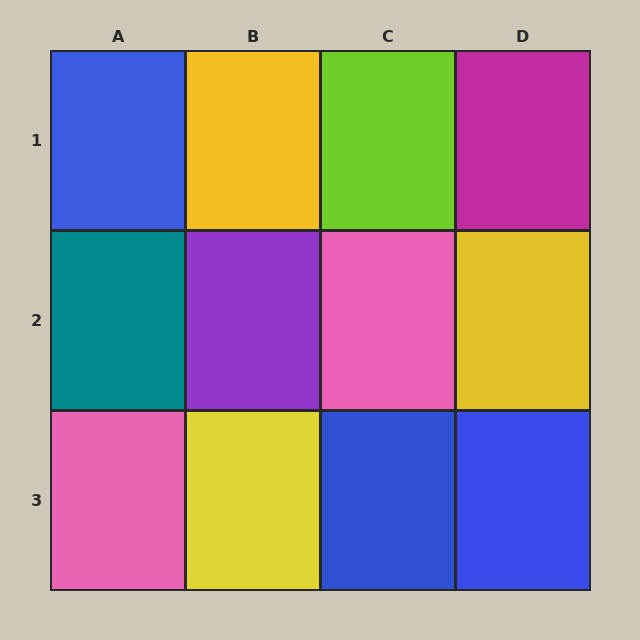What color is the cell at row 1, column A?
Blue.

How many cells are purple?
1 cell is purple.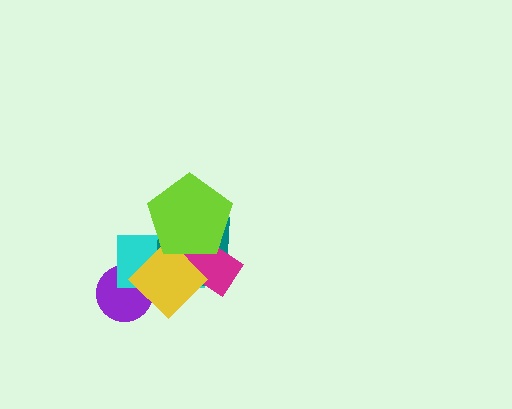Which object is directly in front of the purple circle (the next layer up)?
The cyan rectangle is directly in front of the purple circle.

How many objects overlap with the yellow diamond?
5 objects overlap with the yellow diamond.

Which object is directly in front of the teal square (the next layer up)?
The magenta rectangle is directly in front of the teal square.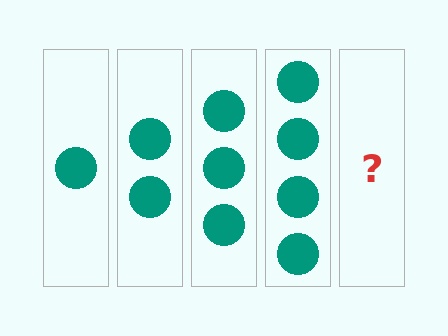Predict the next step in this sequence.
The next step is 5 circles.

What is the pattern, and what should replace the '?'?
The pattern is that each step adds one more circle. The '?' should be 5 circles.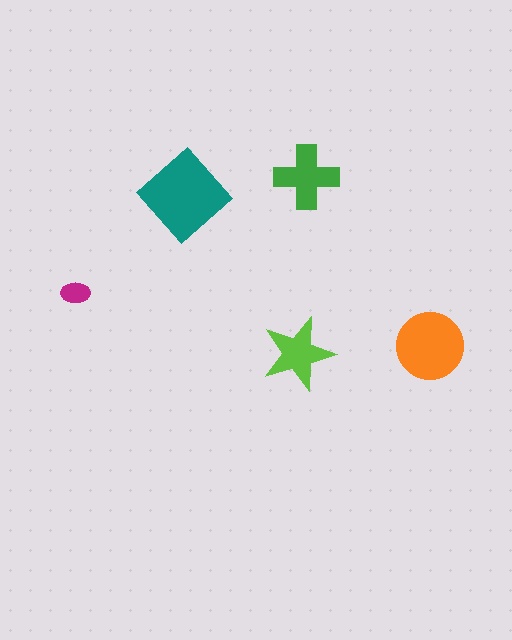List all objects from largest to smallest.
The teal diamond, the orange circle, the green cross, the lime star, the magenta ellipse.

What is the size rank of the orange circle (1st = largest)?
2nd.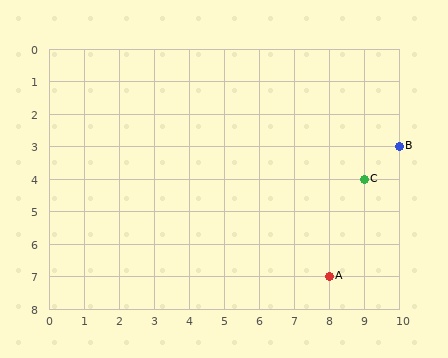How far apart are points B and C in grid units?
Points B and C are 1 column and 1 row apart (about 1.4 grid units diagonally).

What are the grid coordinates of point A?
Point A is at grid coordinates (8, 7).